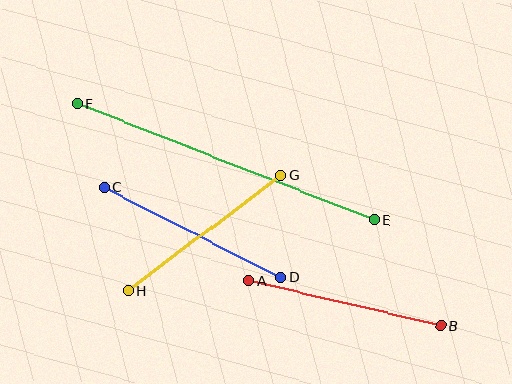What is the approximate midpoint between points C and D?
The midpoint is at approximately (193, 232) pixels.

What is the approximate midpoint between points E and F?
The midpoint is at approximately (226, 162) pixels.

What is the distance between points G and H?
The distance is approximately 191 pixels.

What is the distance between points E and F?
The distance is approximately 319 pixels.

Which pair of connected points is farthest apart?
Points E and F are farthest apart.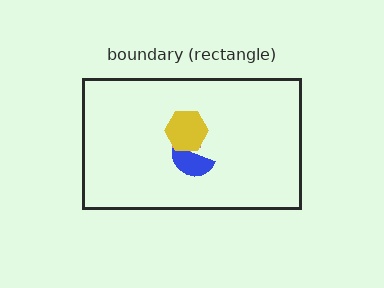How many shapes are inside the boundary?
3 inside, 0 outside.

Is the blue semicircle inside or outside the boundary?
Inside.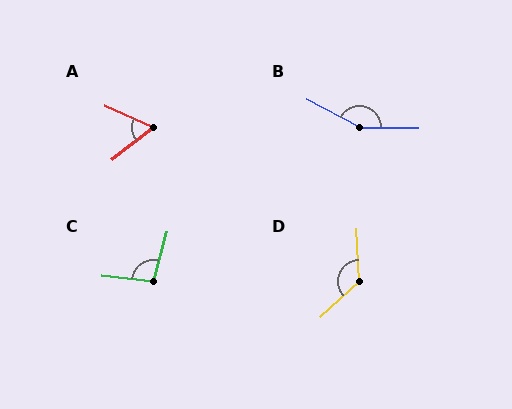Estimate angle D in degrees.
Approximately 129 degrees.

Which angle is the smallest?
A, at approximately 62 degrees.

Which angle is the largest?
B, at approximately 152 degrees.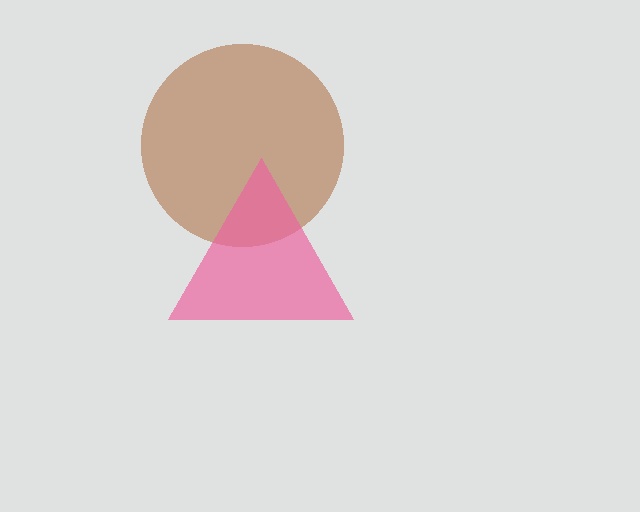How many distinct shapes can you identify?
There are 2 distinct shapes: a brown circle, a pink triangle.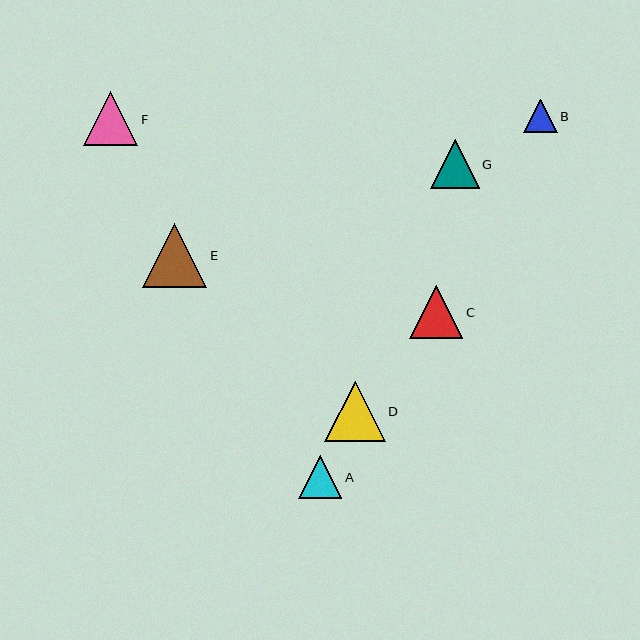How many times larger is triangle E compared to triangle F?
Triangle E is approximately 1.2 times the size of triangle F.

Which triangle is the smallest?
Triangle B is the smallest with a size of approximately 33 pixels.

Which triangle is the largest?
Triangle E is the largest with a size of approximately 64 pixels.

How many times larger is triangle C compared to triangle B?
Triangle C is approximately 1.6 times the size of triangle B.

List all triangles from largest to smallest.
From largest to smallest: E, D, F, C, G, A, B.